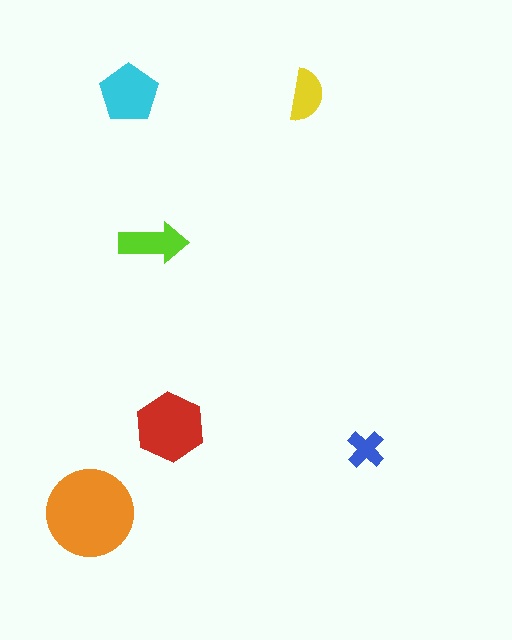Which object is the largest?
The orange circle.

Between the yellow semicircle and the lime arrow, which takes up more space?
The lime arrow.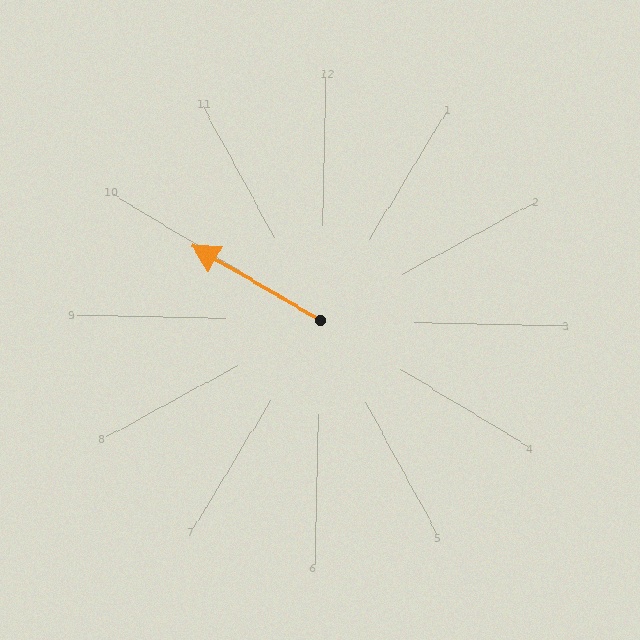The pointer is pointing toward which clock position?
Roughly 10 o'clock.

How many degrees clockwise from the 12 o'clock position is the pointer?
Approximately 299 degrees.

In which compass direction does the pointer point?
Northwest.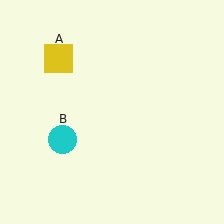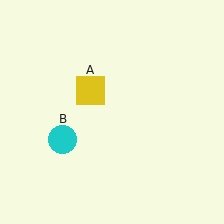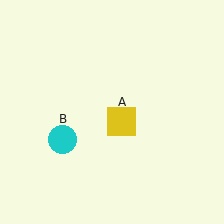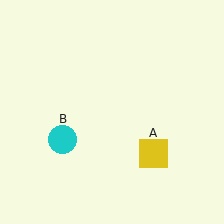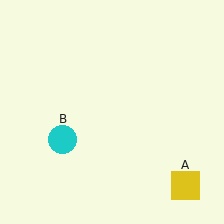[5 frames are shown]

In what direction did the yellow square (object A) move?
The yellow square (object A) moved down and to the right.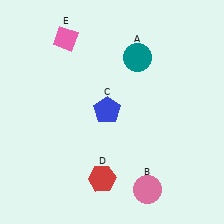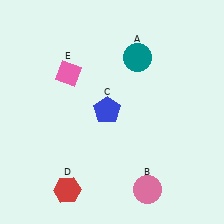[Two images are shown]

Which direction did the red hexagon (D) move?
The red hexagon (D) moved left.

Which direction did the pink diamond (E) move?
The pink diamond (E) moved down.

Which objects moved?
The objects that moved are: the red hexagon (D), the pink diamond (E).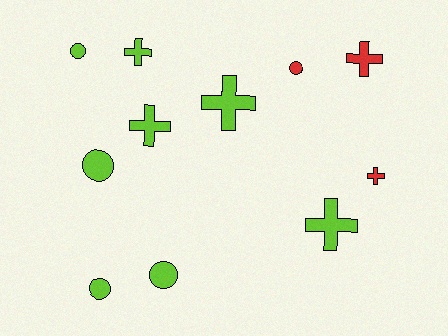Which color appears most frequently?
Lime, with 8 objects.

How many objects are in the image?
There are 11 objects.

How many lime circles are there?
There are 4 lime circles.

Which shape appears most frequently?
Cross, with 6 objects.